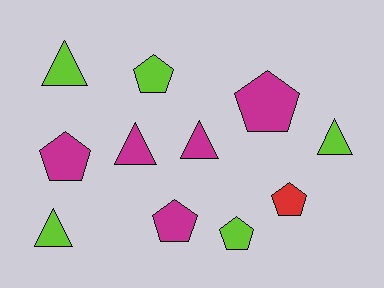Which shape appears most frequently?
Pentagon, with 6 objects.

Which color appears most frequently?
Lime, with 5 objects.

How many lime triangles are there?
There are 3 lime triangles.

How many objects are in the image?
There are 11 objects.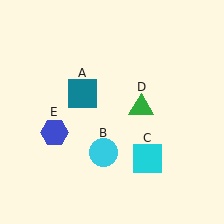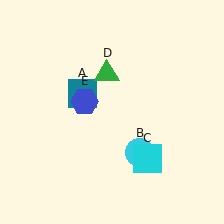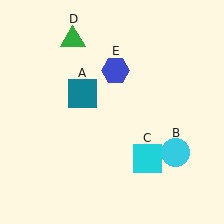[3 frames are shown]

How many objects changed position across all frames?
3 objects changed position: cyan circle (object B), green triangle (object D), blue hexagon (object E).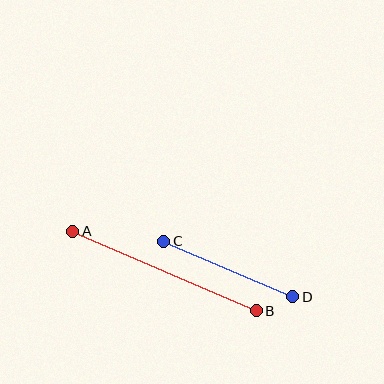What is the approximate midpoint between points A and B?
The midpoint is at approximately (164, 271) pixels.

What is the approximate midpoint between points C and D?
The midpoint is at approximately (228, 269) pixels.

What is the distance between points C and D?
The distance is approximately 141 pixels.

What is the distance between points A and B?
The distance is approximately 200 pixels.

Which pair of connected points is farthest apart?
Points A and B are farthest apart.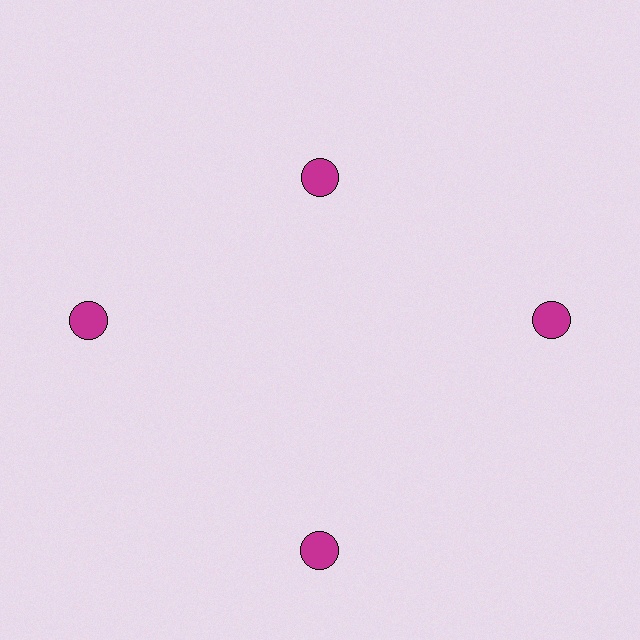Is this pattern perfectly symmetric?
No. The 4 magenta circles are arranged in a ring, but one element near the 12 o'clock position is pulled inward toward the center, breaking the 4-fold rotational symmetry.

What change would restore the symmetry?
The symmetry would be restored by moving it outward, back onto the ring so that all 4 circles sit at equal angles and equal distance from the center.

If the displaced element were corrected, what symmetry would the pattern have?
It would have 4-fold rotational symmetry — the pattern would map onto itself every 90 degrees.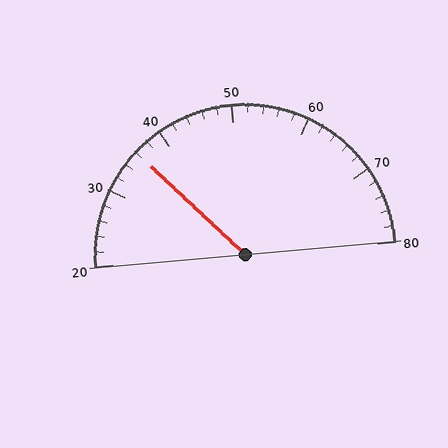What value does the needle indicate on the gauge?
The needle indicates approximately 36.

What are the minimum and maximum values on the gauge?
The gauge ranges from 20 to 80.